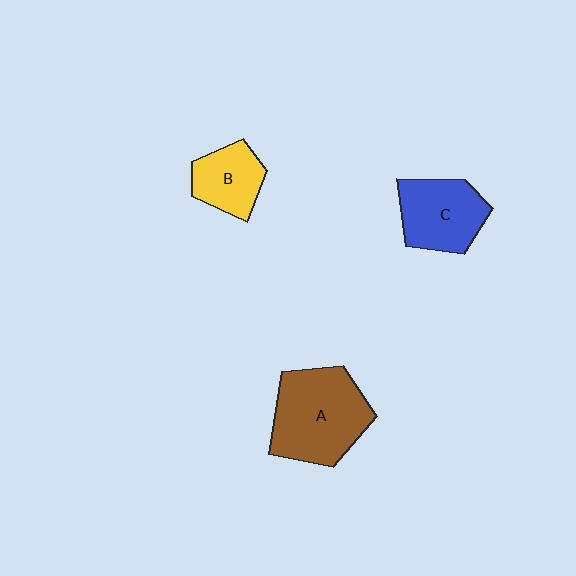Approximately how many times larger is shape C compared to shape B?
Approximately 1.4 times.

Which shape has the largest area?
Shape A (brown).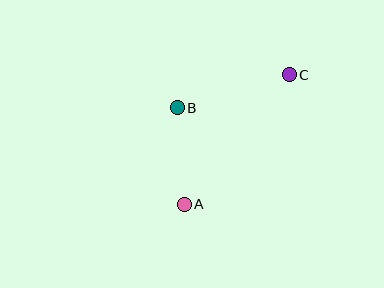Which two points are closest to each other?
Points A and B are closest to each other.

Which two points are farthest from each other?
Points A and C are farthest from each other.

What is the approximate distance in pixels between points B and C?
The distance between B and C is approximately 117 pixels.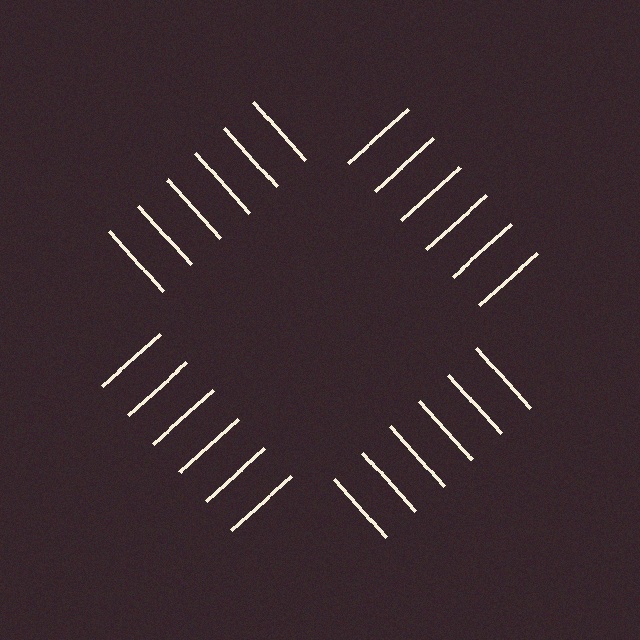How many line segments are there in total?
24 — 6 along each of the 4 edges.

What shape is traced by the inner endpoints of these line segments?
An illusory square — the line segments terminate on its edges but no continuous stroke is drawn.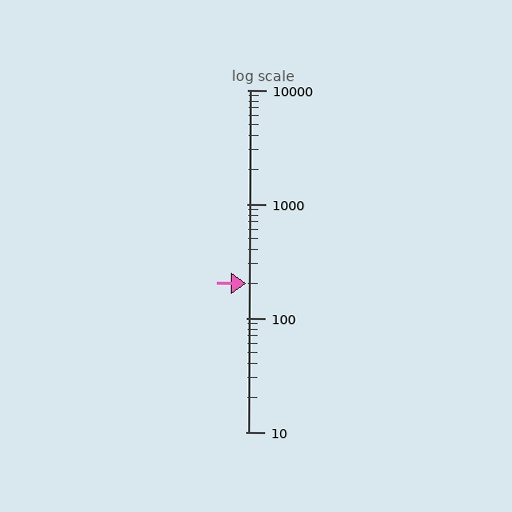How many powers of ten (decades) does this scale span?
The scale spans 3 decades, from 10 to 10000.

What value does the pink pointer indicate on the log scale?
The pointer indicates approximately 200.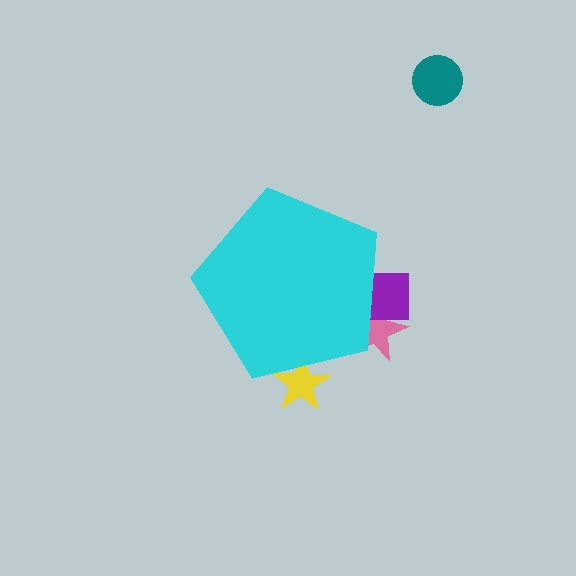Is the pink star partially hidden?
Yes, the pink star is partially hidden behind the cyan pentagon.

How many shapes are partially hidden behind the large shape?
3 shapes are partially hidden.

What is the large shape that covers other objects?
A cyan pentagon.